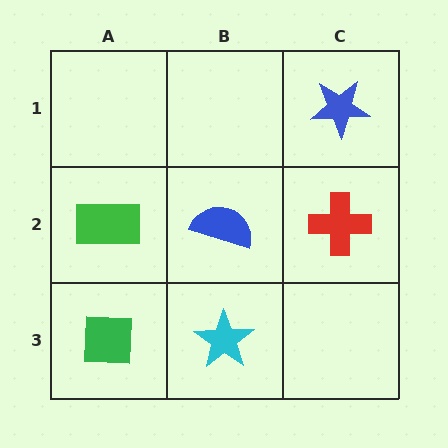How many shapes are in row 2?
3 shapes.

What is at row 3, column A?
A green square.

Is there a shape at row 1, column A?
No, that cell is empty.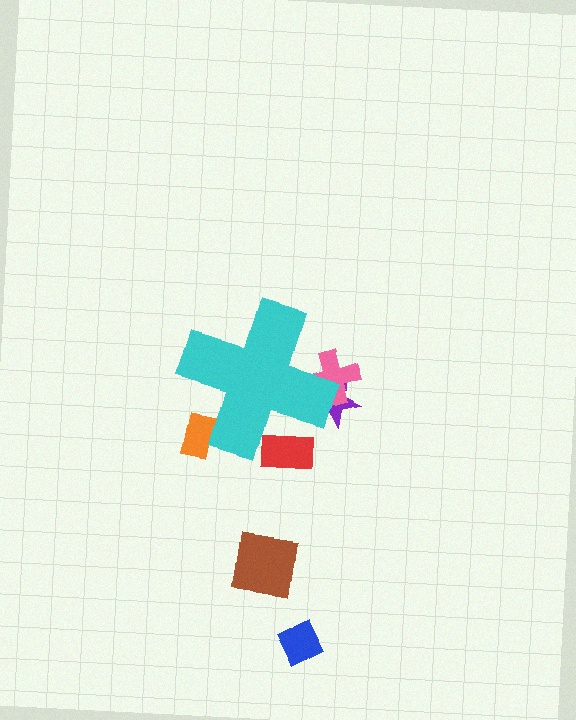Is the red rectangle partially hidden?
Yes, the red rectangle is partially hidden behind the cyan cross.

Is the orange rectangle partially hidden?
Yes, the orange rectangle is partially hidden behind the cyan cross.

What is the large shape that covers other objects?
A cyan cross.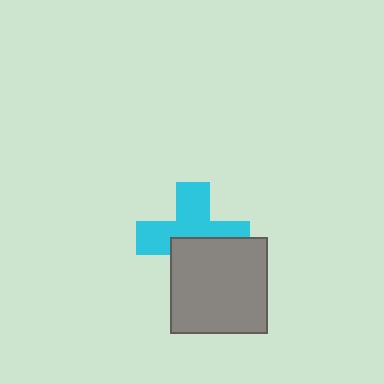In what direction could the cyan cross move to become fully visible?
The cyan cross could move up. That would shift it out from behind the gray square entirely.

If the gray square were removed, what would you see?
You would see the complete cyan cross.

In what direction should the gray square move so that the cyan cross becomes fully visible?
The gray square should move down. That is the shortest direction to clear the overlap and leave the cyan cross fully visible.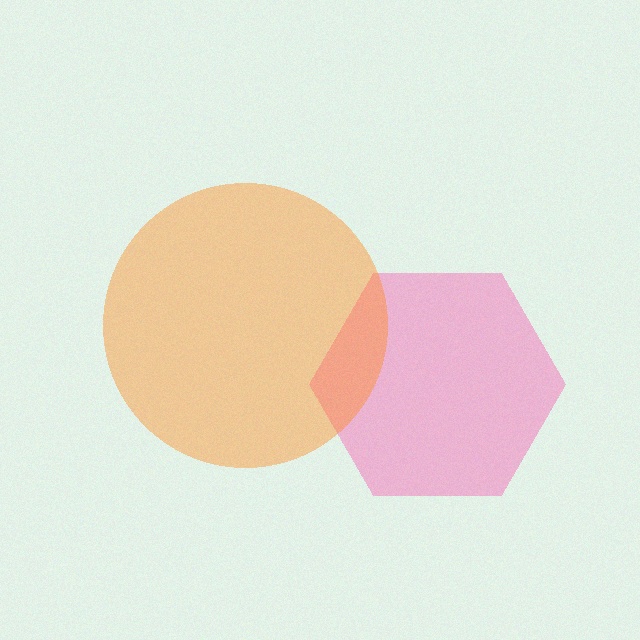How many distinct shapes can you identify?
There are 2 distinct shapes: a pink hexagon, an orange circle.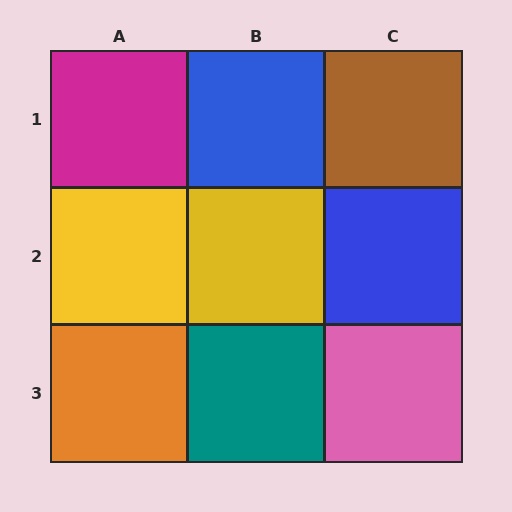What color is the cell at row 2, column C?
Blue.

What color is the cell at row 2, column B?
Yellow.